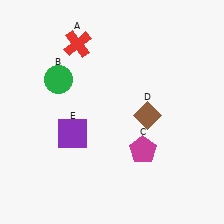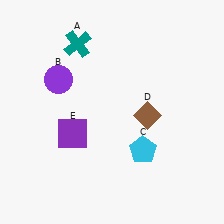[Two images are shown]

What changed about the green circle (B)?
In Image 1, B is green. In Image 2, it changed to purple.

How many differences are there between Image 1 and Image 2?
There are 3 differences between the two images.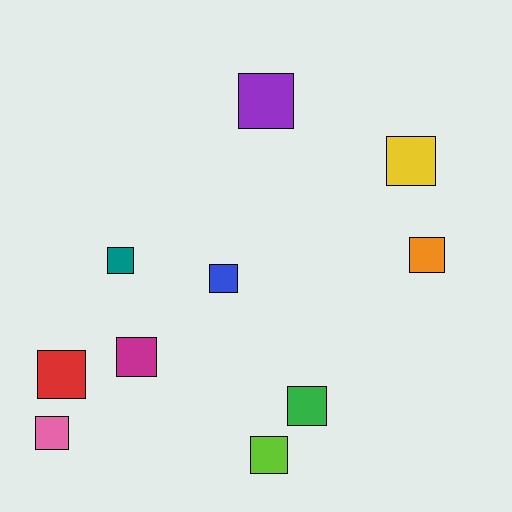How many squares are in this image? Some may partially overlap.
There are 10 squares.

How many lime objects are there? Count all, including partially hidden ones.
There is 1 lime object.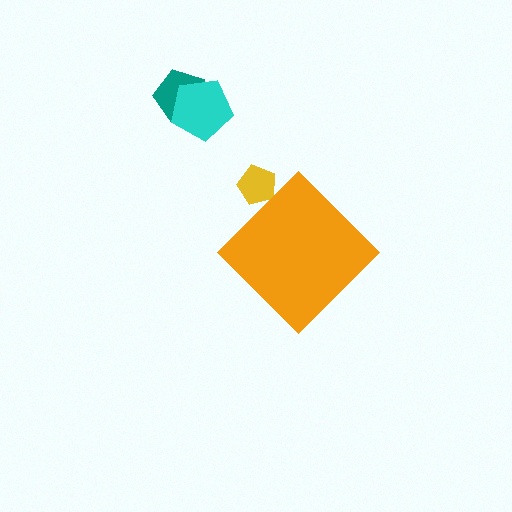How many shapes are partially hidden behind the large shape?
1 shape is partially hidden.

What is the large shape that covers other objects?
An orange diamond.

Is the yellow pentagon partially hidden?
Yes, the yellow pentagon is partially hidden behind the orange diamond.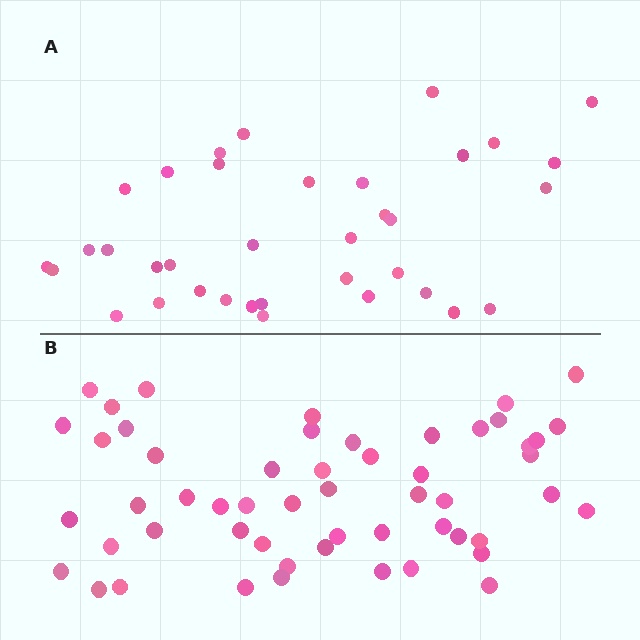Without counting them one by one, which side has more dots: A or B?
Region B (the bottom region) has more dots.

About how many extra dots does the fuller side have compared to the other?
Region B has approximately 20 more dots than region A.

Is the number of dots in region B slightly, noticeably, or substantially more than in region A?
Region B has substantially more. The ratio is roughly 1.5 to 1.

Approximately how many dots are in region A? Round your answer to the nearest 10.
About 40 dots. (The exact count is 36, which rounds to 40.)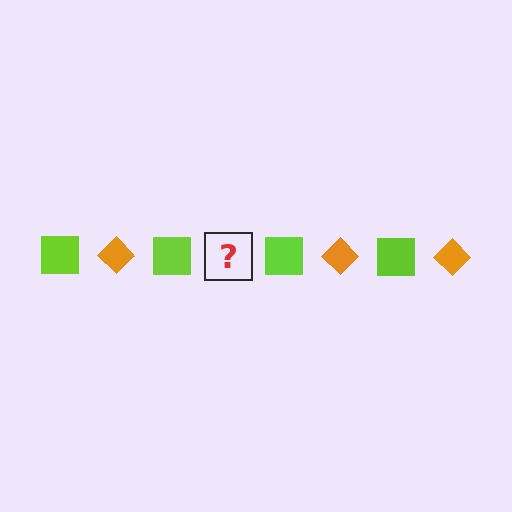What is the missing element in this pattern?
The missing element is an orange diamond.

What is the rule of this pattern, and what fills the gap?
The rule is that the pattern alternates between lime square and orange diamond. The gap should be filled with an orange diamond.